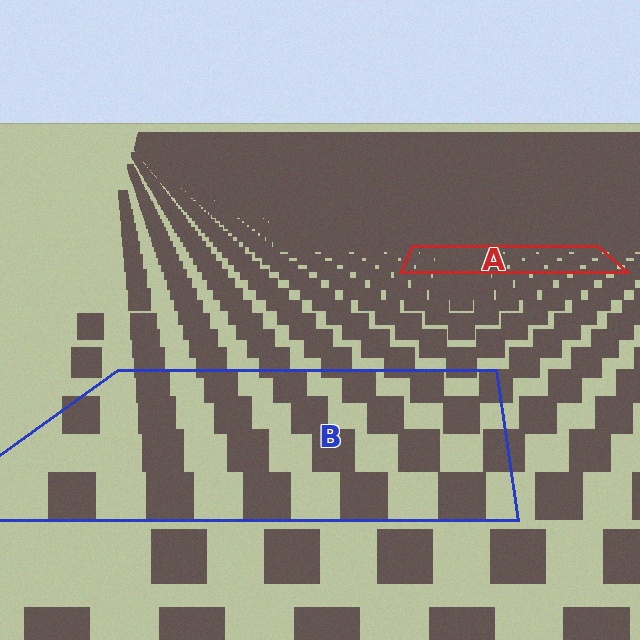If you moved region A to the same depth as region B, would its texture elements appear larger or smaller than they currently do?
They would appear larger. At a closer depth, the same texture elements are projected at a bigger on-screen size.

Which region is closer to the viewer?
Region B is closer. The texture elements there are larger and more spread out.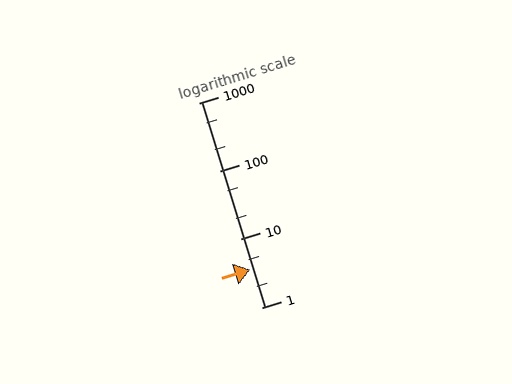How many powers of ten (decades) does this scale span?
The scale spans 3 decades, from 1 to 1000.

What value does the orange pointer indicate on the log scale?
The pointer indicates approximately 3.6.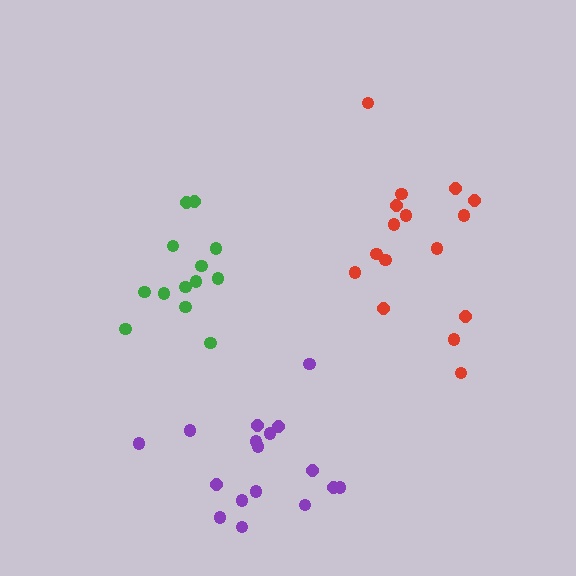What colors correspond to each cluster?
The clusters are colored: green, red, purple.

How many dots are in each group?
Group 1: 13 dots, Group 2: 16 dots, Group 3: 17 dots (46 total).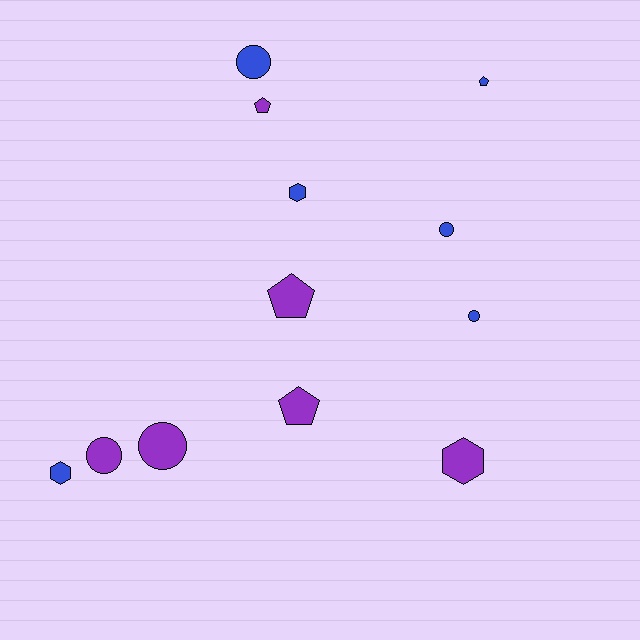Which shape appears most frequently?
Circle, with 5 objects.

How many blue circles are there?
There are 3 blue circles.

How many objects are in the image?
There are 12 objects.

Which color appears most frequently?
Purple, with 6 objects.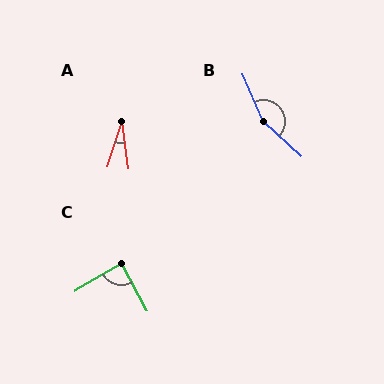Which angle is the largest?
B, at approximately 156 degrees.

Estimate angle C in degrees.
Approximately 88 degrees.